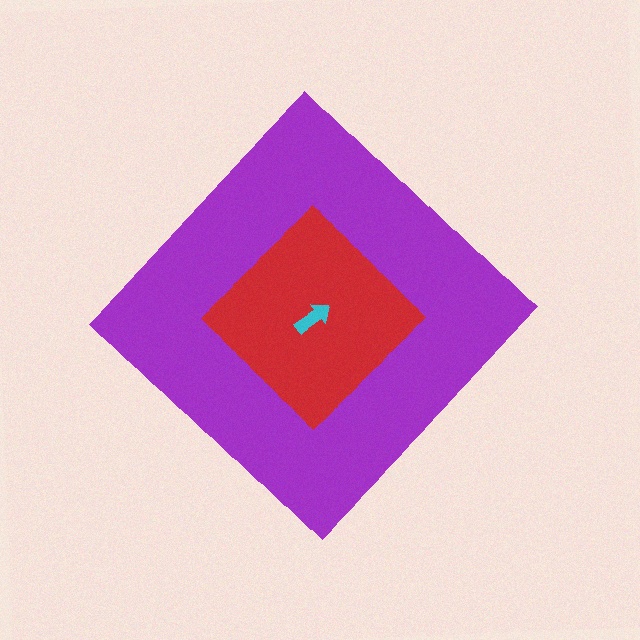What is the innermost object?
The cyan arrow.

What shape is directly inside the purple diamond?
The red diamond.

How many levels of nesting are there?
3.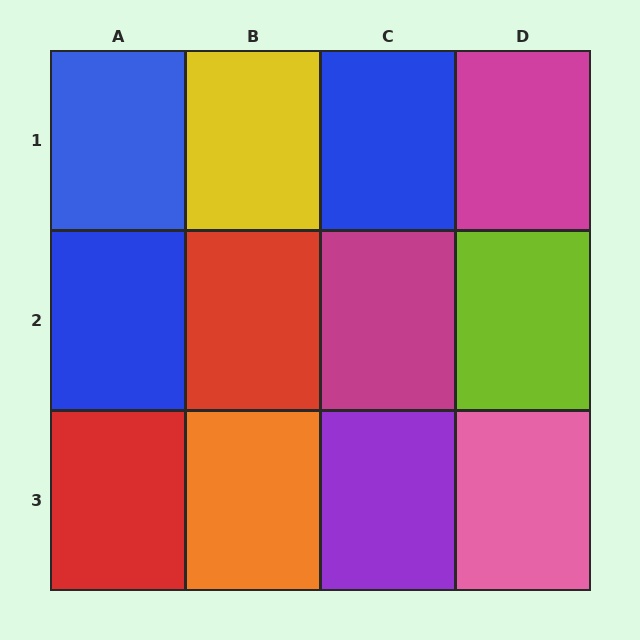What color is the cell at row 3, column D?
Pink.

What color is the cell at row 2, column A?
Blue.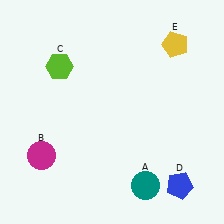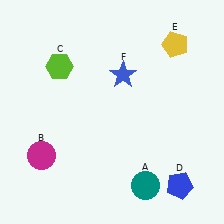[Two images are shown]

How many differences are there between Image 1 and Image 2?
There is 1 difference between the two images.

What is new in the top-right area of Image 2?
A blue star (F) was added in the top-right area of Image 2.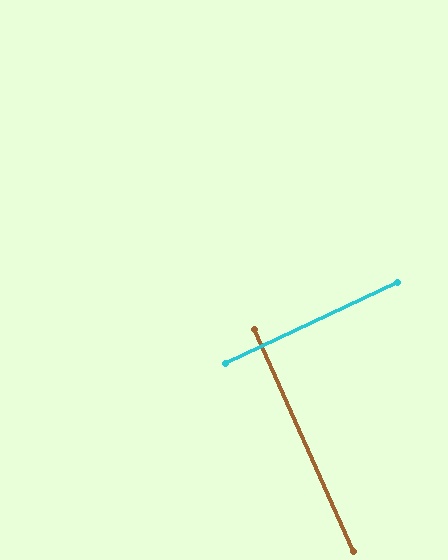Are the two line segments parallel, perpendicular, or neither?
Perpendicular — they meet at approximately 89°.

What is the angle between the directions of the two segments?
Approximately 89 degrees.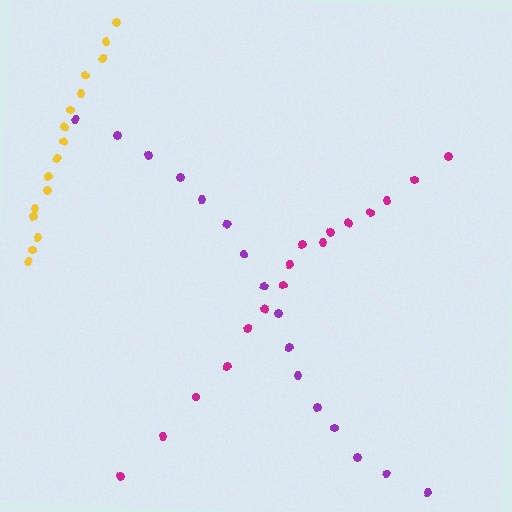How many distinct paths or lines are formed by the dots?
There are 3 distinct paths.